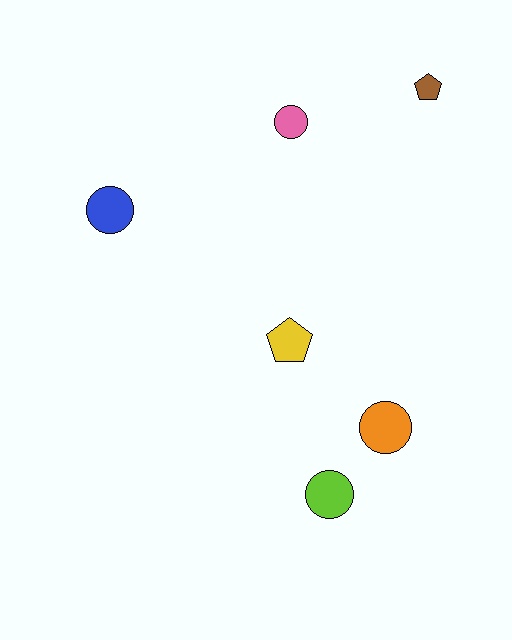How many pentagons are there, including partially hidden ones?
There are 2 pentagons.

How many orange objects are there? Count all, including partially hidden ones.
There is 1 orange object.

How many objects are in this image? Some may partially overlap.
There are 6 objects.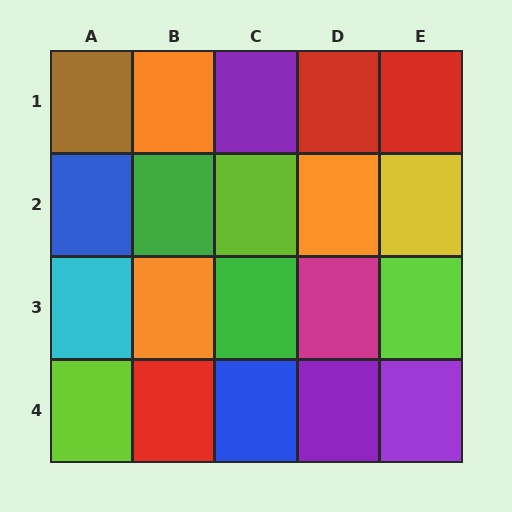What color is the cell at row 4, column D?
Purple.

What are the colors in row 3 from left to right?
Cyan, orange, green, magenta, lime.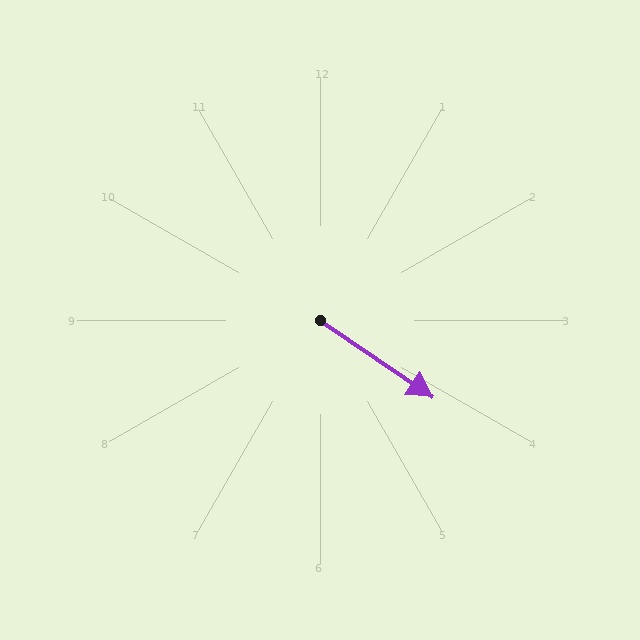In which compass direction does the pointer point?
Southeast.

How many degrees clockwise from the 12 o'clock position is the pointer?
Approximately 124 degrees.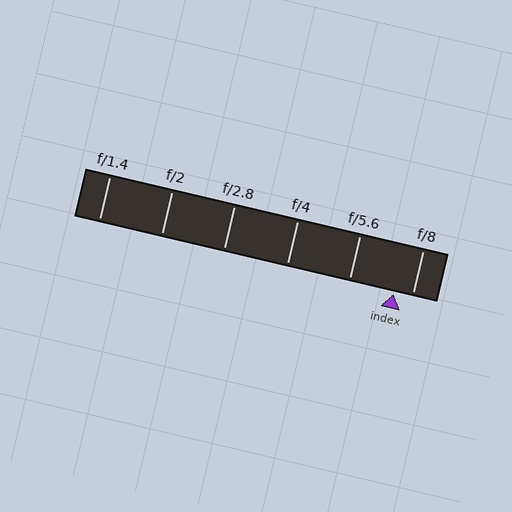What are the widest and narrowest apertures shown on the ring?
The widest aperture shown is f/1.4 and the narrowest is f/8.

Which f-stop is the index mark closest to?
The index mark is closest to f/8.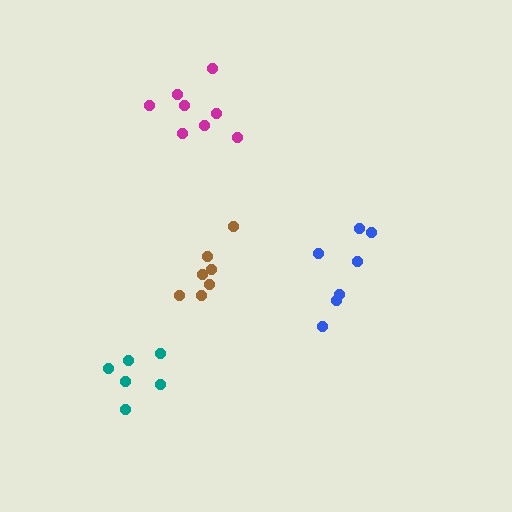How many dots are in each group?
Group 1: 7 dots, Group 2: 8 dots, Group 3: 7 dots, Group 4: 6 dots (28 total).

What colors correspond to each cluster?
The clusters are colored: blue, magenta, brown, teal.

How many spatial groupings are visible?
There are 4 spatial groupings.